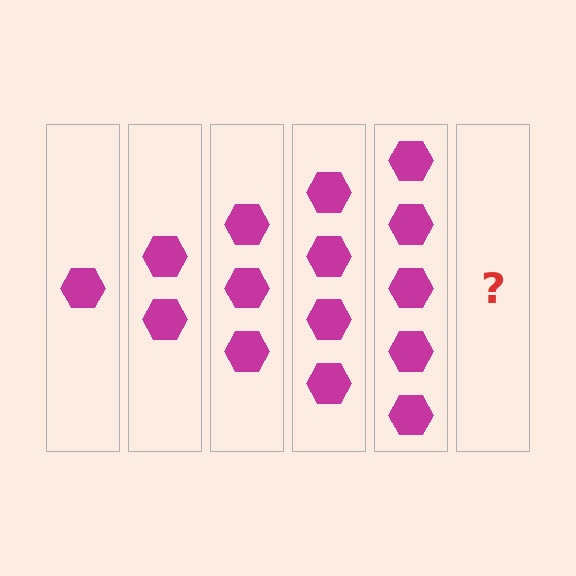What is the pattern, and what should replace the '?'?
The pattern is that each step adds one more hexagon. The '?' should be 6 hexagons.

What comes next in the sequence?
The next element should be 6 hexagons.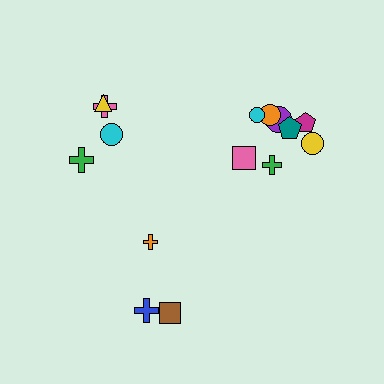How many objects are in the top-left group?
There are 4 objects.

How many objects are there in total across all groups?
There are 15 objects.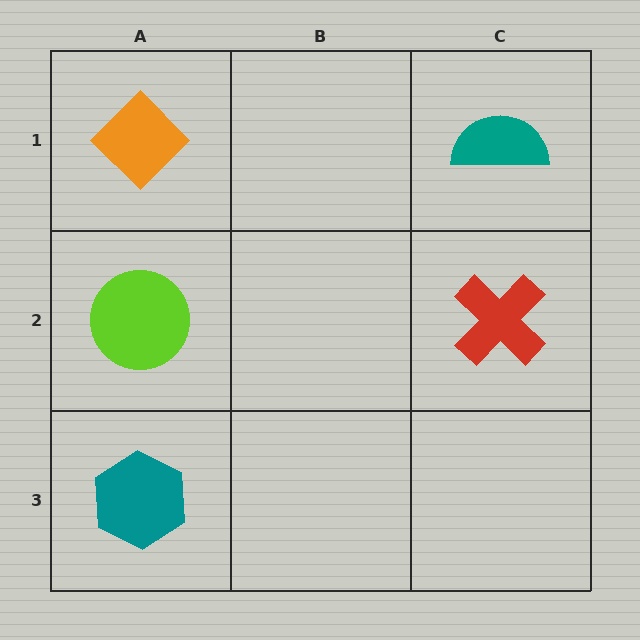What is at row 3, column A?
A teal hexagon.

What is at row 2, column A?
A lime circle.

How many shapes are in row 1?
2 shapes.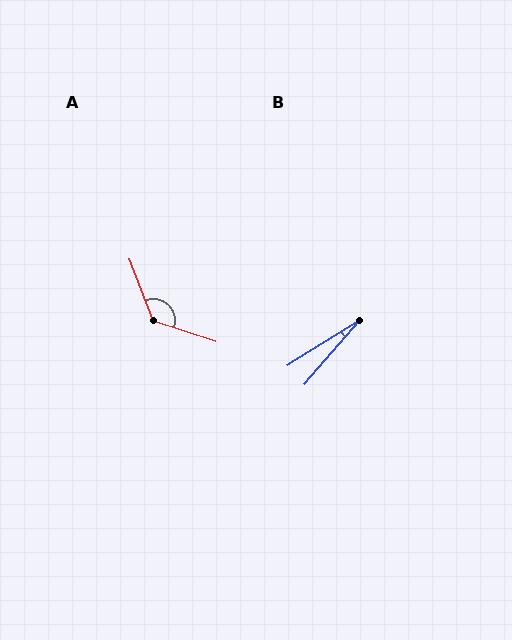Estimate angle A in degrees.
Approximately 129 degrees.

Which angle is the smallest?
B, at approximately 17 degrees.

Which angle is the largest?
A, at approximately 129 degrees.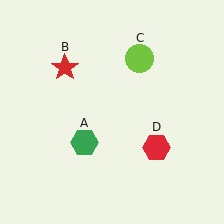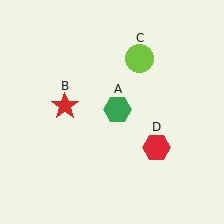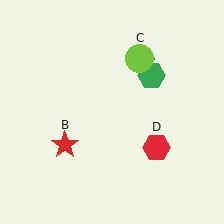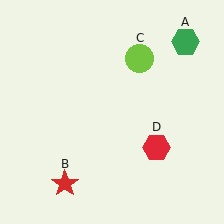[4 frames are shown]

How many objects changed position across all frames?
2 objects changed position: green hexagon (object A), red star (object B).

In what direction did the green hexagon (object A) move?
The green hexagon (object A) moved up and to the right.